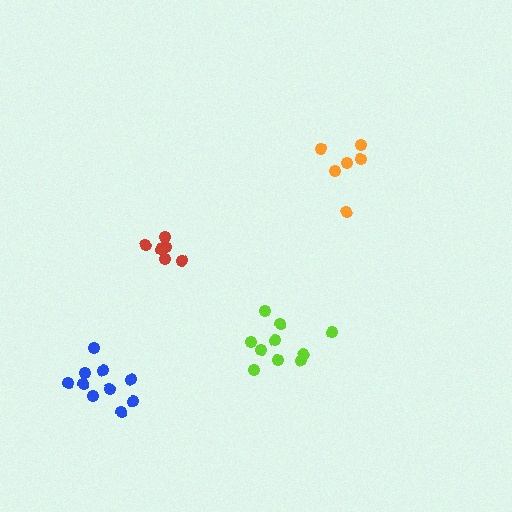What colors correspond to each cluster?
The clusters are colored: lime, orange, red, blue.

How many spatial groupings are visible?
There are 4 spatial groupings.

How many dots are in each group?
Group 1: 10 dots, Group 2: 6 dots, Group 3: 6 dots, Group 4: 10 dots (32 total).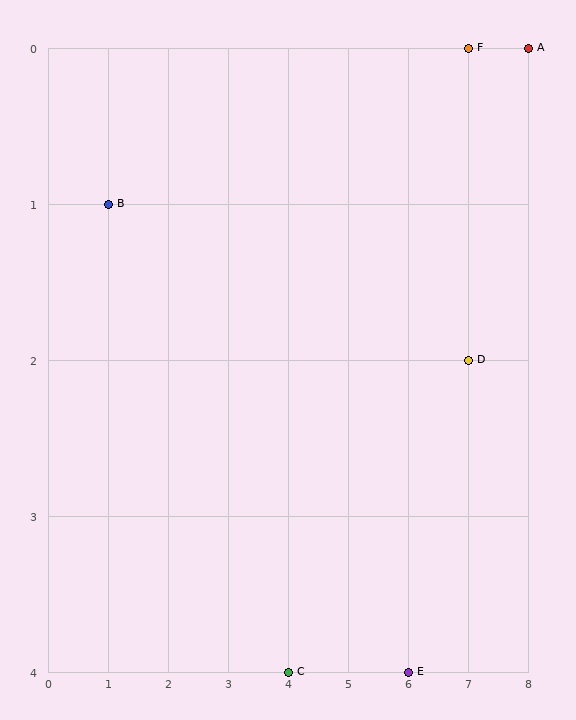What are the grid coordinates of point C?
Point C is at grid coordinates (4, 4).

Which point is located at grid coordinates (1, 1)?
Point B is at (1, 1).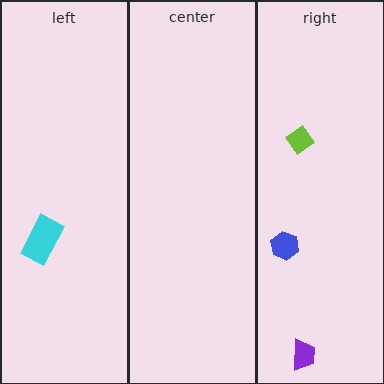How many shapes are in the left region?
1.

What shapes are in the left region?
The cyan rectangle.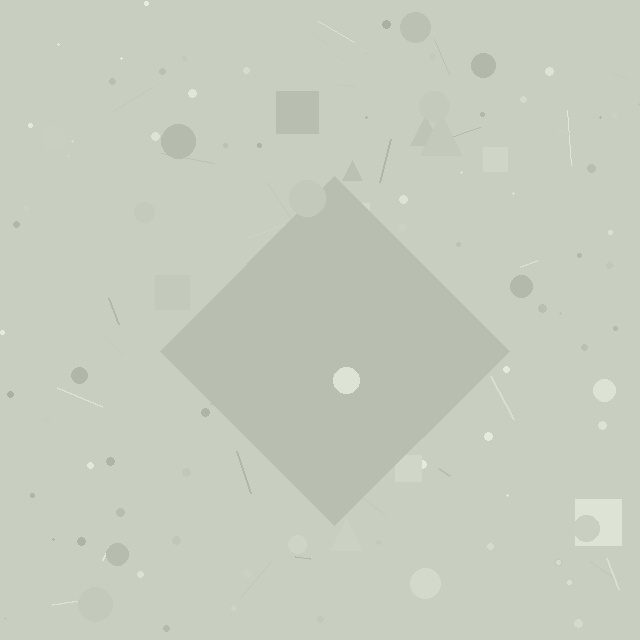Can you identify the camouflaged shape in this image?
The camouflaged shape is a diamond.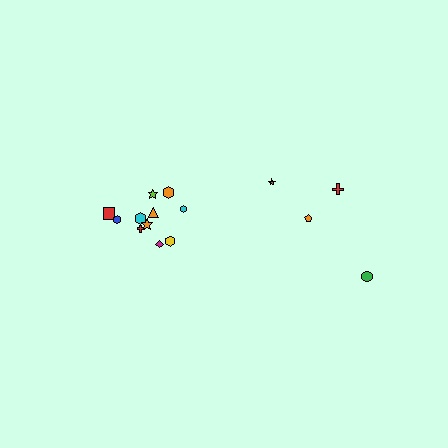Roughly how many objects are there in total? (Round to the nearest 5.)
Roughly 15 objects in total.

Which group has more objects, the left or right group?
The left group.